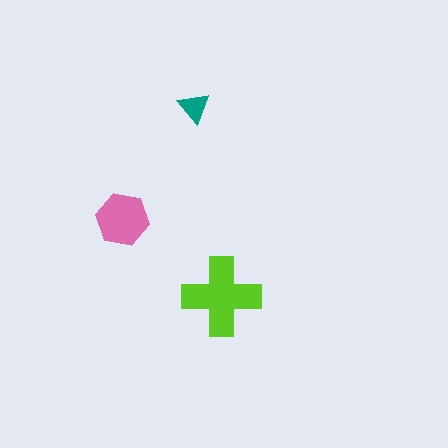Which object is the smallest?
The teal triangle.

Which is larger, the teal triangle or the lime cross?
The lime cross.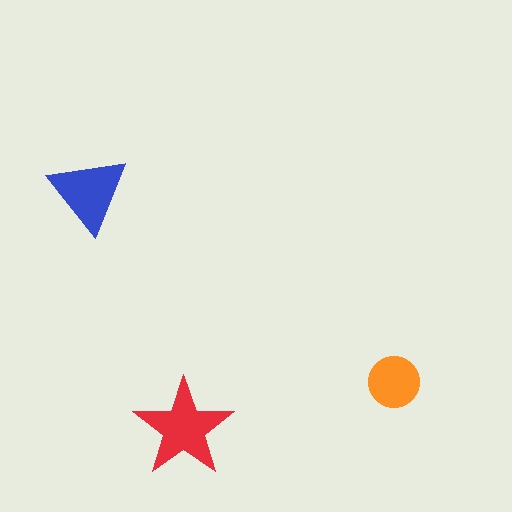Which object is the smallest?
The orange circle.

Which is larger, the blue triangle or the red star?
The red star.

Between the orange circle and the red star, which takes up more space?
The red star.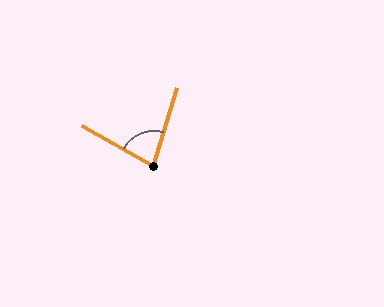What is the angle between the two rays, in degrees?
Approximately 77 degrees.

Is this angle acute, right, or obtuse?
It is acute.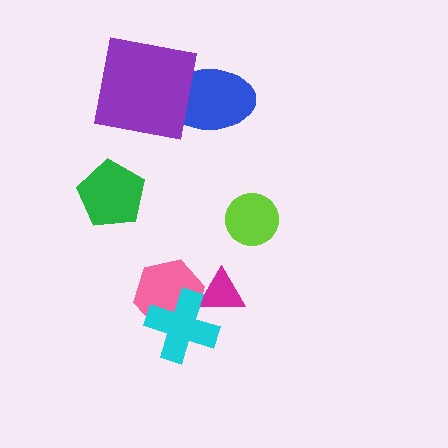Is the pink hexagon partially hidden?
Yes, it is partially covered by another shape.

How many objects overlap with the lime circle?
0 objects overlap with the lime circle.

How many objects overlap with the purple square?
1 object overlaps with the purple square.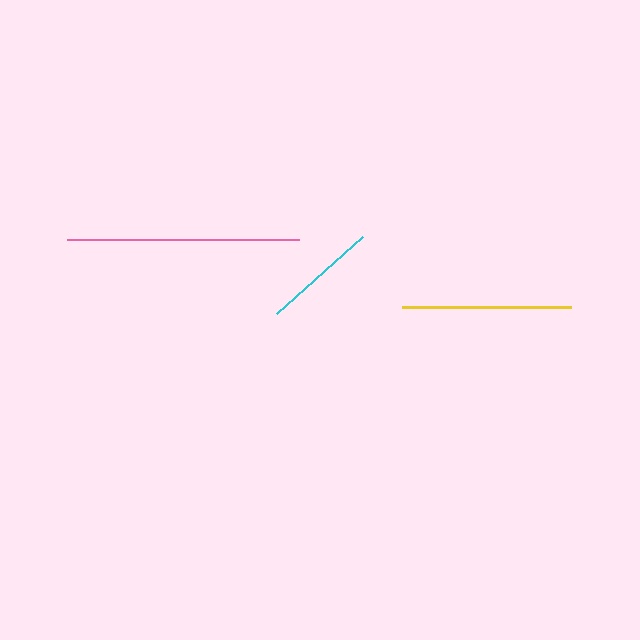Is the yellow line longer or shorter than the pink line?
The pink line is longer than the yellow line.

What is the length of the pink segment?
The pink segment is approximately 232 pixels long.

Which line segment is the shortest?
The cyan line is the shortest at approximately 115 pixels.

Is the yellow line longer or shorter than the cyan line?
The yellow line is longer than the cyan line.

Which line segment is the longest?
The pink line is the longest at approximately 232 pixels.